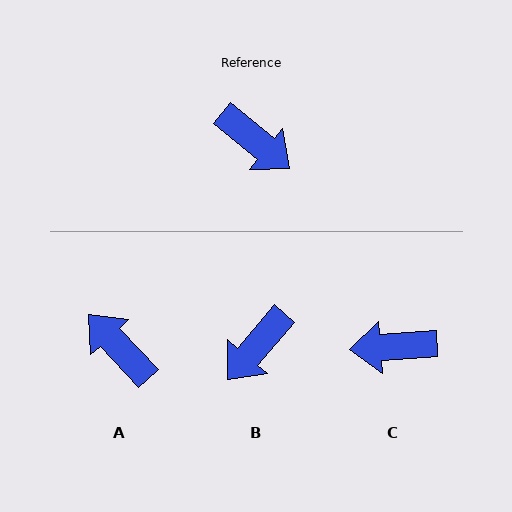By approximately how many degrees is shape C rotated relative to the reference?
Approximately 137 degrees clockwise.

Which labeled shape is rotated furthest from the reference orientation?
A, about 173 degrees away.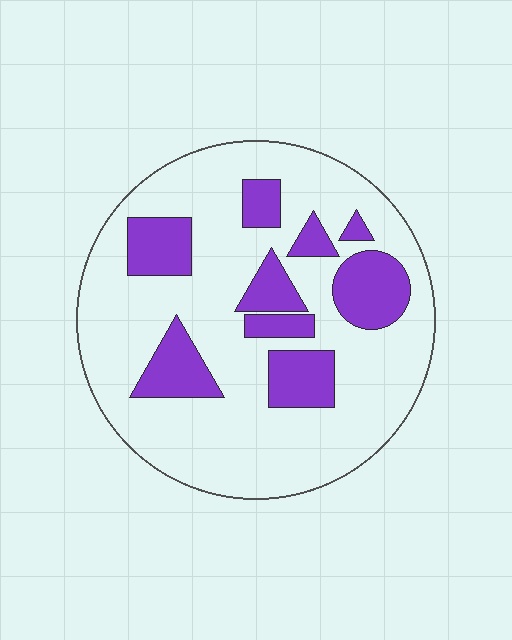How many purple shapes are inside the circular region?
9.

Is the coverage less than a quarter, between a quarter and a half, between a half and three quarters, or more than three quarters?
Less than a quarter.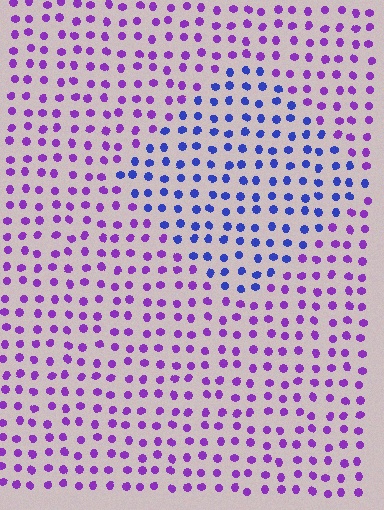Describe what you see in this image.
The image is filled with small purple elements in a uniform arrangement. A diamond-shaped region is visible where the elements are tinted to a slightly different hue, forming a subtle color boundary.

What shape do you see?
I see a diamond.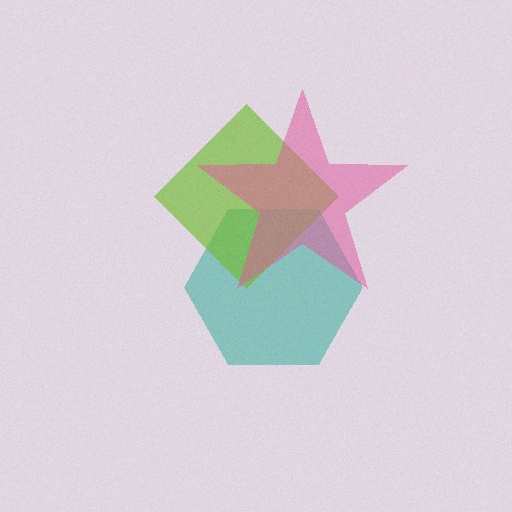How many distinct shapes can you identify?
There are 3 distinct shapes: a teal hexagon, a lime diamond, a pink star.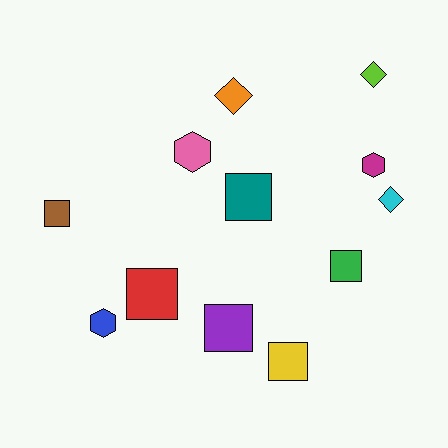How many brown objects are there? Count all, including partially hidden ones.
There is 1 brown object.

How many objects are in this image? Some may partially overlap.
There are 12 objects.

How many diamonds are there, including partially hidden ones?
There are 3 diamonds.